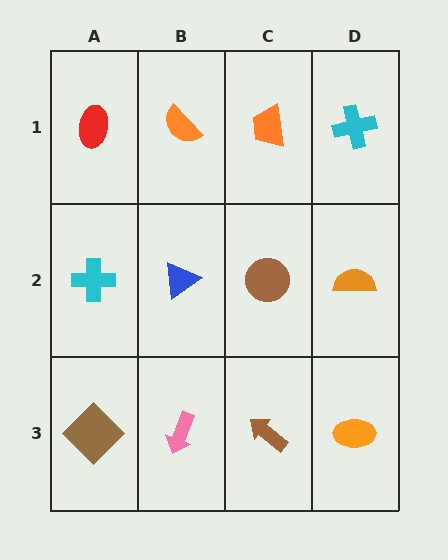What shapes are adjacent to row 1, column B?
A blue triangle (row 2, column B), a red ellipse (row 1, column A), an orange trapezoid (row 1, column C).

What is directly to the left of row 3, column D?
A brown arrow.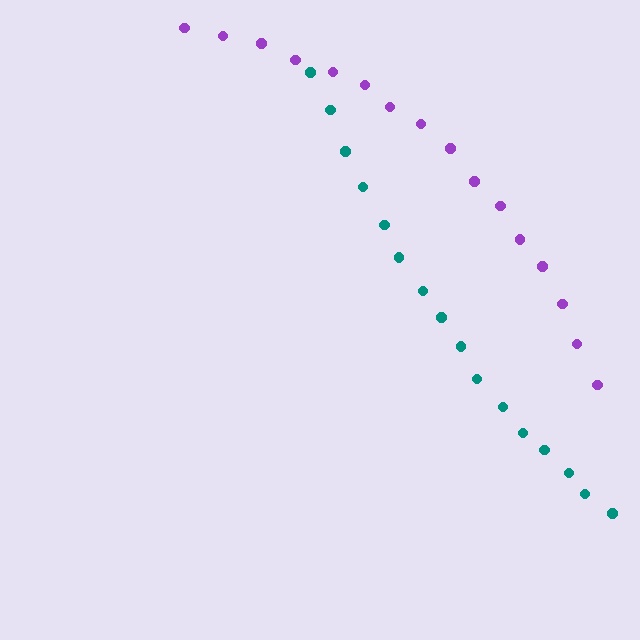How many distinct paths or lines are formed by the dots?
There are 2 distinct paths.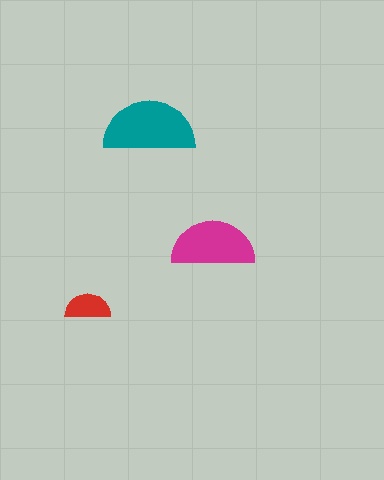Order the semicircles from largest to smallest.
the teal one, the magenta one, the red one.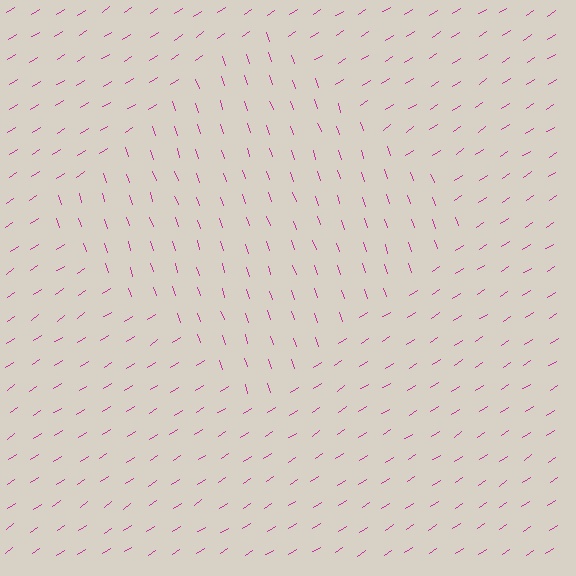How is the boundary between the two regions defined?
The boundary is defined purely by a change in line orientation (approximately 75 degrees difference). All lines are the same color and thickness.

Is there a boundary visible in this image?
Yes, there is a texture boundary formed by a change in line orientation.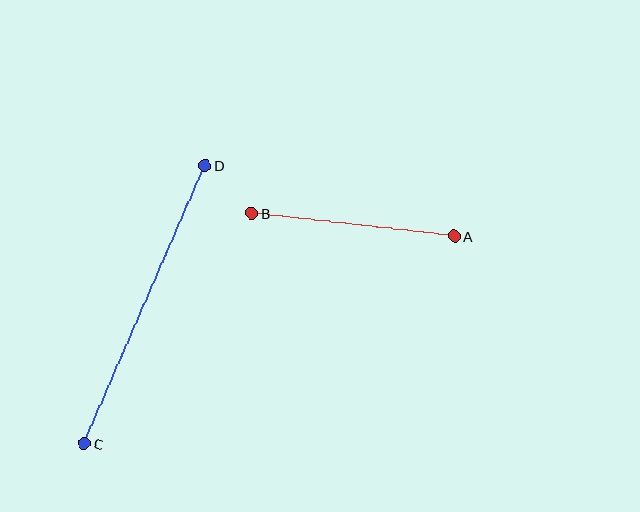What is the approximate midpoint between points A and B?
The midpoint is at approximately (353, 225) pixels.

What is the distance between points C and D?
The distance is approximately 303 pixels.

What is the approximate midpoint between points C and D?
The midpoint is at approximately (145, 304) pixels.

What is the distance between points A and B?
The distance is approximately 204 pixels.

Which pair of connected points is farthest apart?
Points C and D are farthest apart.